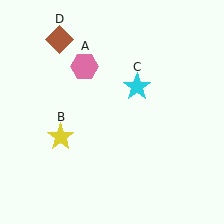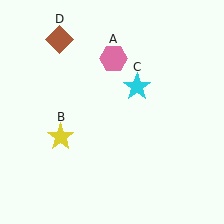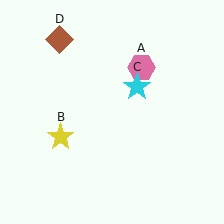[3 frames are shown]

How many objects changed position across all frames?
1 object changed position: pink hexagon (object A).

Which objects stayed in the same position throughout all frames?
Yellow star (object B) and cyan star (object C) and brown diamond (object D) remained stationary.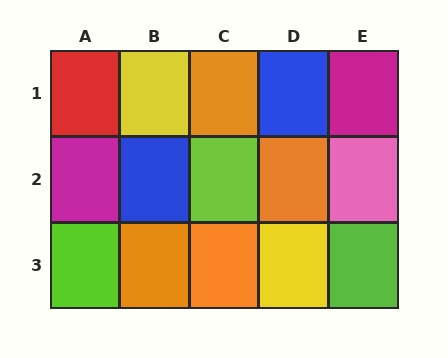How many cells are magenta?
2 cells are magenta.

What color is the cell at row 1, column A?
Red.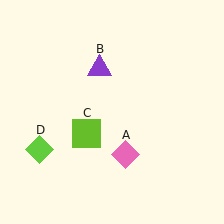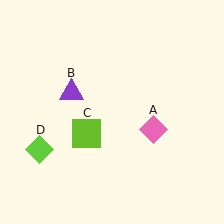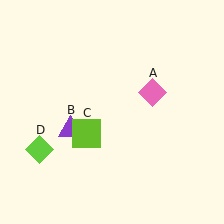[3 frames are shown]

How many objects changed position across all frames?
2 objects changed position: pink diamond (object A), purple triangle (object B).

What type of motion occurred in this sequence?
The pink diamond (object A), purple triangle (object B) rotated counterclockwise around the center of the scene.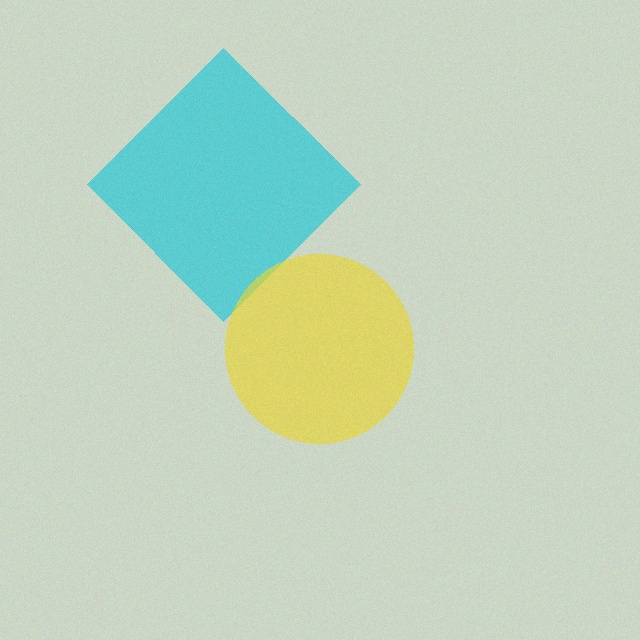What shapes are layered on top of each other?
The layered shapes are: a cyan diamond, a yellow circle.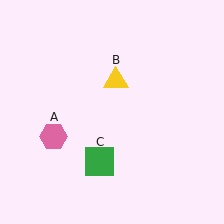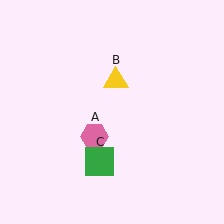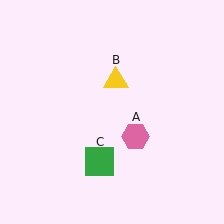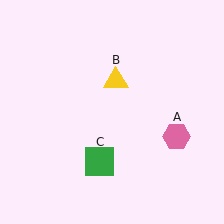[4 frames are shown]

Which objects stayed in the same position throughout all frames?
Yellow triangle (object B) and green square (object C) remained stationary.